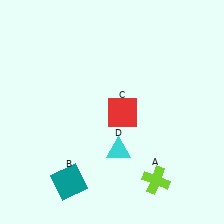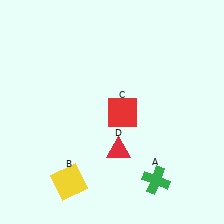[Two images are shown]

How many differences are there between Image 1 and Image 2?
There are 3 differences between the two images.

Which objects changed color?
A changed from lime to green. B changed from teal to yellow. D changed from cyan to red.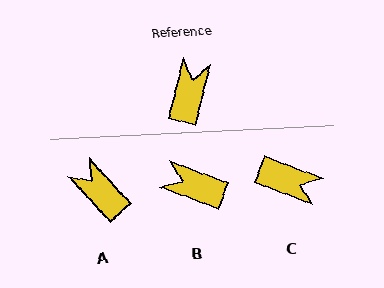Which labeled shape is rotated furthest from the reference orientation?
C, about 97 degrees away.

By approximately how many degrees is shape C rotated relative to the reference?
Approximately 97 degrees clockwise.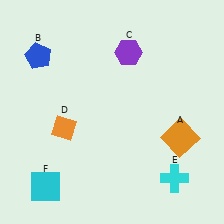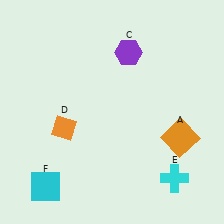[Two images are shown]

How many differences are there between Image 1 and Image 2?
There is 1 difference between the two images.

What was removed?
The blue pentagon (B) was removed in Image 2.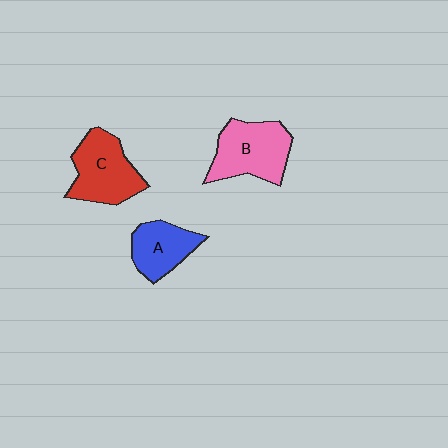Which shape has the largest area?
Shape B (pink).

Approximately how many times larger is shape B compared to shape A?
Approximately 1.4 times.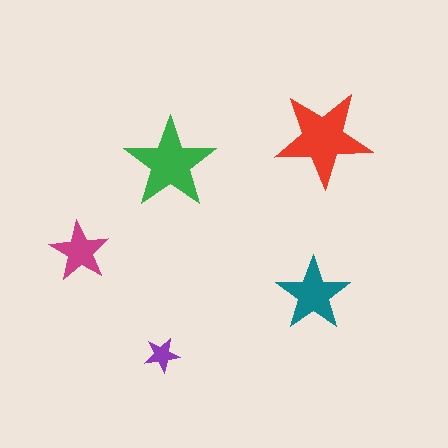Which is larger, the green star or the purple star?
The green one.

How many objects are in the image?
There are 5 objects in the image.